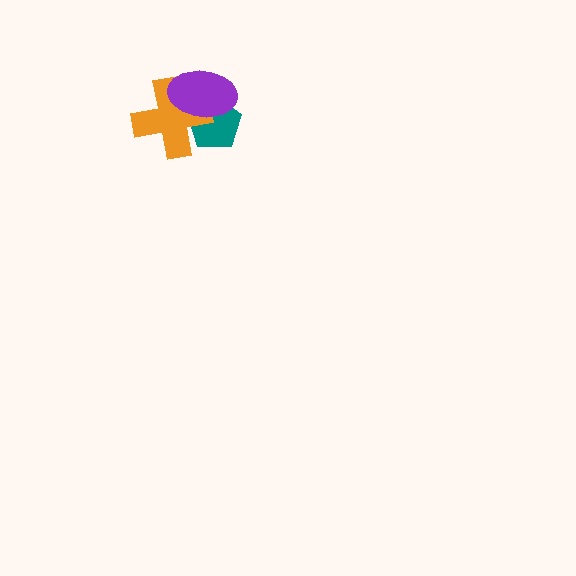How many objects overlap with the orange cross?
2 objects overlap with the orange cross.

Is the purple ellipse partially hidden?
No, no other shape covers it.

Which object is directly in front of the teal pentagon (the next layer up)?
The orange cross is directly in front of the teal pentagon.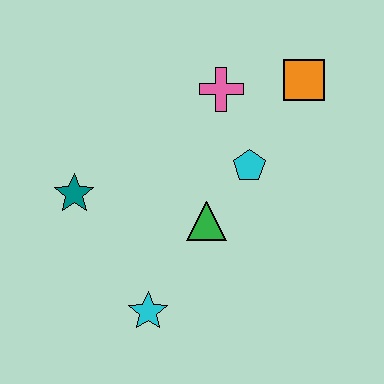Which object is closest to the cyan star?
The green triangle is closest to the cyan star.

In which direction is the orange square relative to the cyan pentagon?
The orange square is above the cyan pentagon.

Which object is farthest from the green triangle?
The orange square is farthest from the green triangle.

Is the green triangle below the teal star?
Yes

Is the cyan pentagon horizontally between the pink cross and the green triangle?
No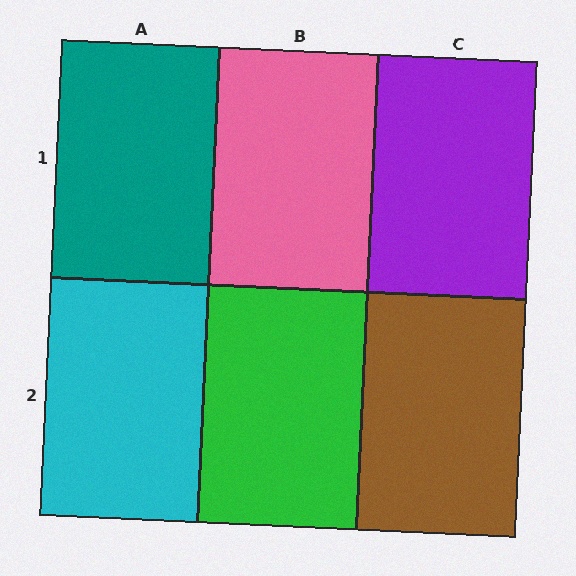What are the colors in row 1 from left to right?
Teal, pink, purple.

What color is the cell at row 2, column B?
Green.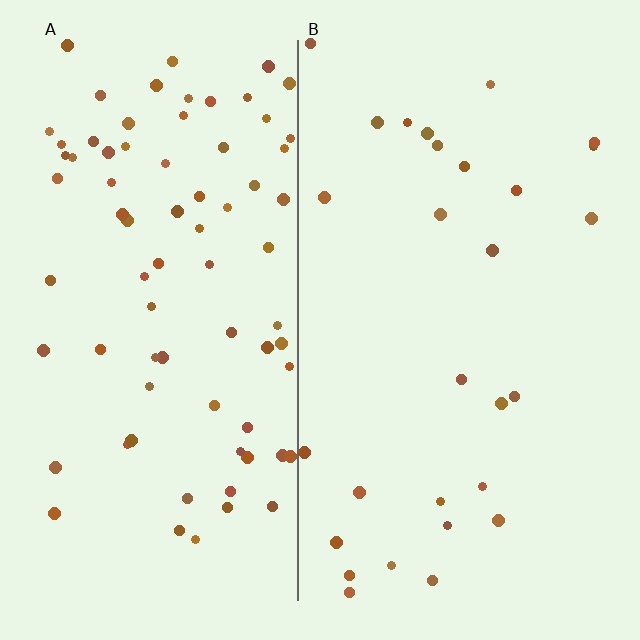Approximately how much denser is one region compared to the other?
Approximately 2.7× — region A over region B.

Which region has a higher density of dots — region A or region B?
A (the left).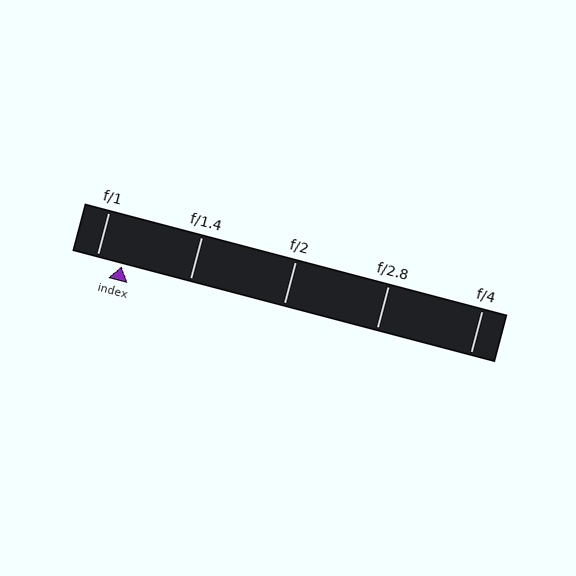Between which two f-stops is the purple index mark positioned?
The index mark is between f/1 and f/1.4.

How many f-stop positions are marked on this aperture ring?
There are 5 f-stop positions marked.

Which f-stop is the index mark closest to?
The index mark is closest to f/1.